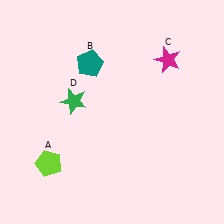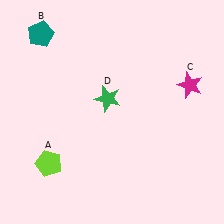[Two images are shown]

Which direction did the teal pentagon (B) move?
The teal pentagon (B) moved left.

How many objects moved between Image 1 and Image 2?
3 objects moved between the two images.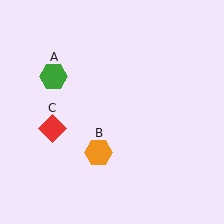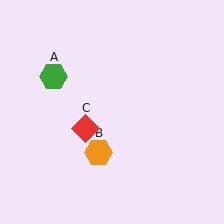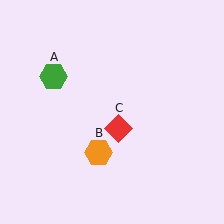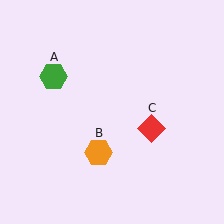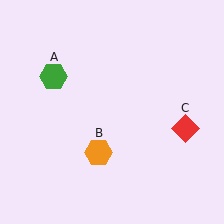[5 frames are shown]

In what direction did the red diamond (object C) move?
The red diamond (object C) moved right.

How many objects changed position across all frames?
1 object changed position: red diamond (object C).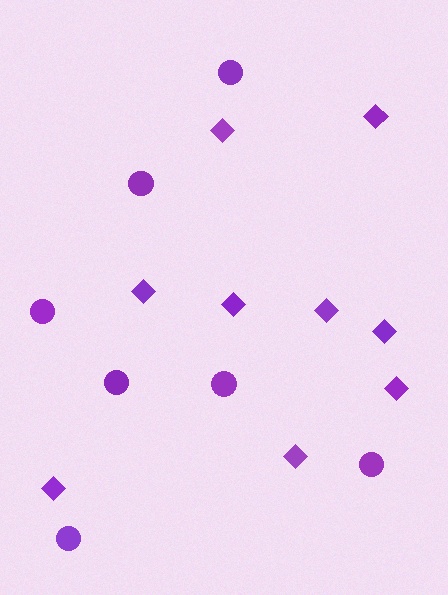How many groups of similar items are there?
There are 2 groups: one group of diamonds (9) and one group of circles (7).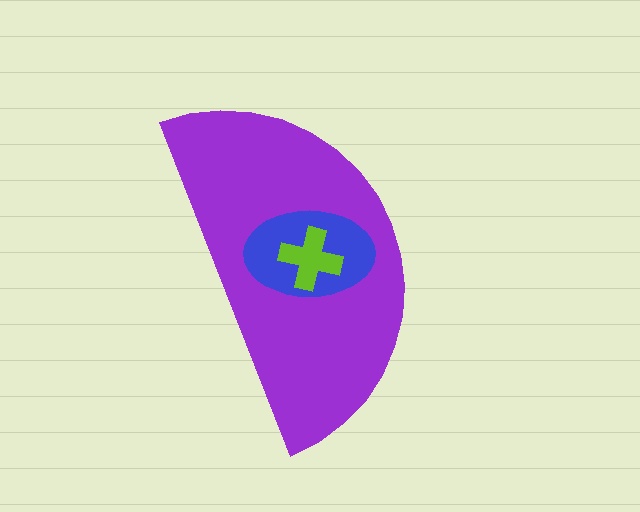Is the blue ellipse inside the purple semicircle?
Yes.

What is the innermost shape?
The lime cross.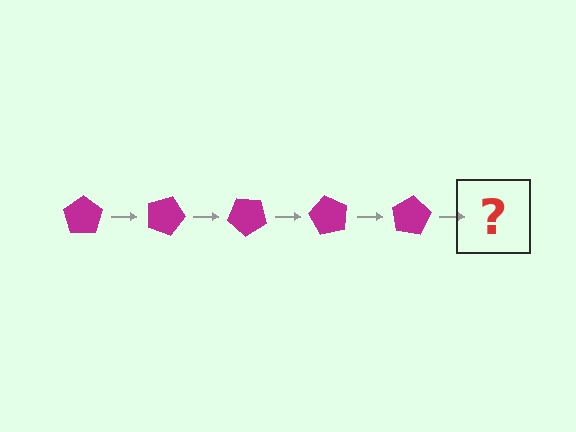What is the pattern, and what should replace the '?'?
The pattern is that the pentagon rotates 20 degrees each step. The '?' should be a magenta pentagon rotated 100 degrees.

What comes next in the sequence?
The next element should be a magenta pentagon rotated 100 degrees.